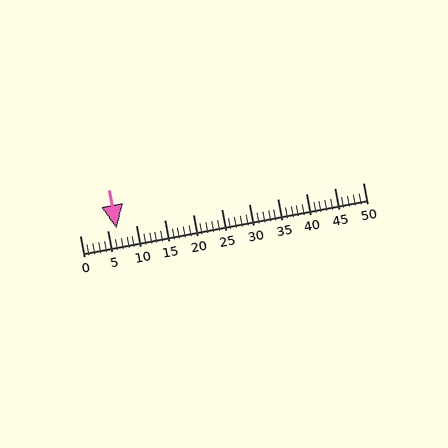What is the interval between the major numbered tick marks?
The major tick marks are spaced 5 units apart.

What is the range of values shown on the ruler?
The ruler shows values from 0 to 50.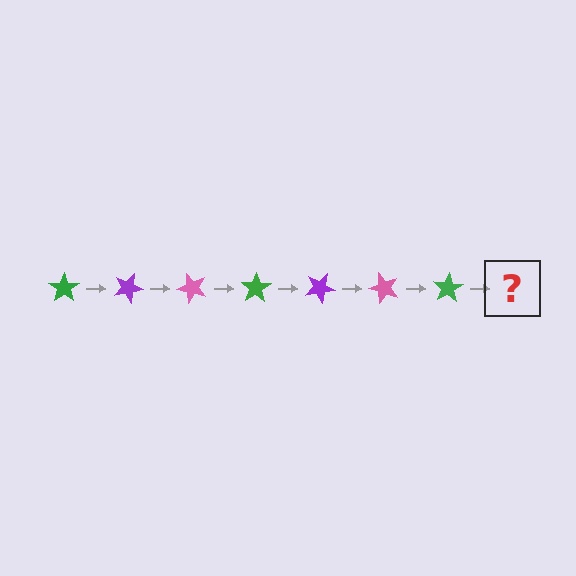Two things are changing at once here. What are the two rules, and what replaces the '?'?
The two rules are that it rotates 25 degrees each step and the color cycles through green, purple, and pink. The '?' should be a purple star, rotated 175 degrees from the start.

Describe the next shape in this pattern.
It should be a purple star, rotated 175 degrees from the start.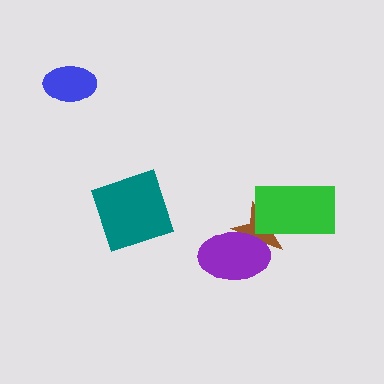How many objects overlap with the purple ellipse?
1 object overlaps with the purple ellipse.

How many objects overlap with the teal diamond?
0 objects overlap with the teal diamond.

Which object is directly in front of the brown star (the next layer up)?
The purple ellipse is directly in front of the brown star.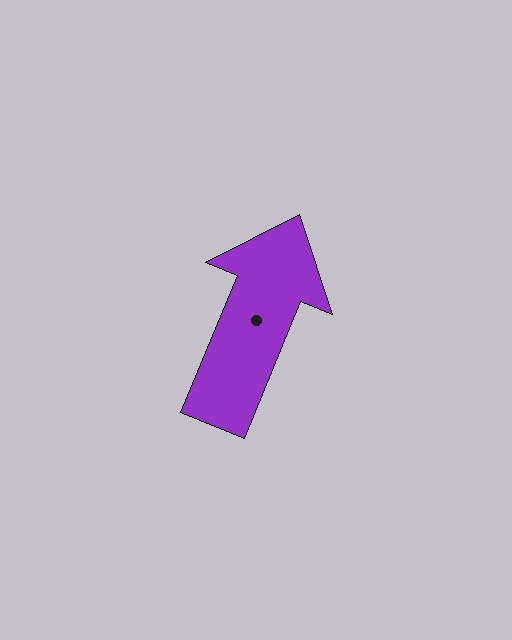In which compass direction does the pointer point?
North.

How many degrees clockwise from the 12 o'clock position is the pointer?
Approximately 22 degrees.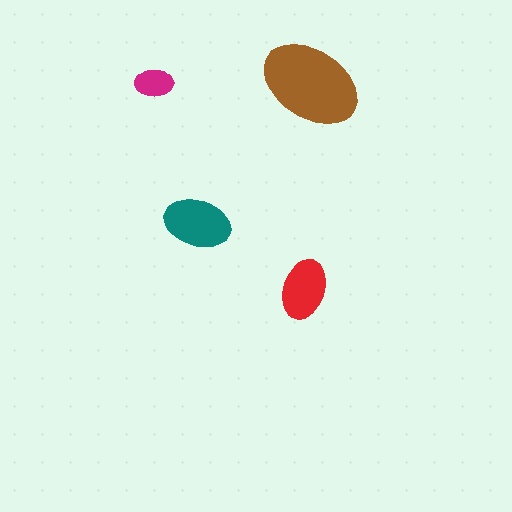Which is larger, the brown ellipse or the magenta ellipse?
The brown one.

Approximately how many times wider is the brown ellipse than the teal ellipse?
About 1.5 times wider.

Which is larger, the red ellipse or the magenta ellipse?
The red one.